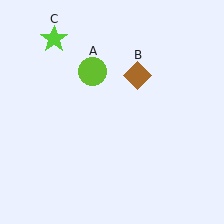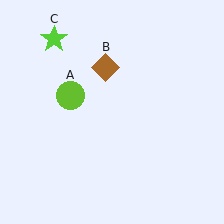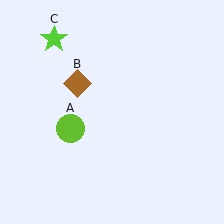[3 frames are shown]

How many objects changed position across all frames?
2 objects changed position: lime circle (object A), brown diamond (object B).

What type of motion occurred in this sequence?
The lime circle (object A), brown diamond (object B) rotated counterclockwise around the center of the scene.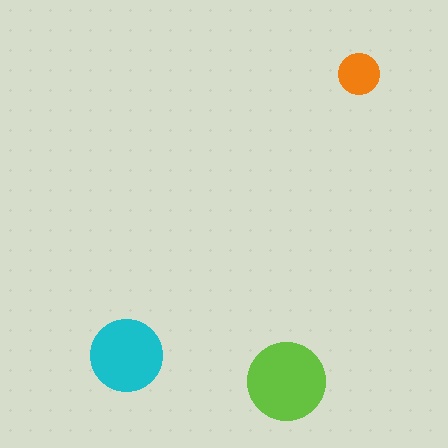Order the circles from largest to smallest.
the lime one, the cyan one, the orange one.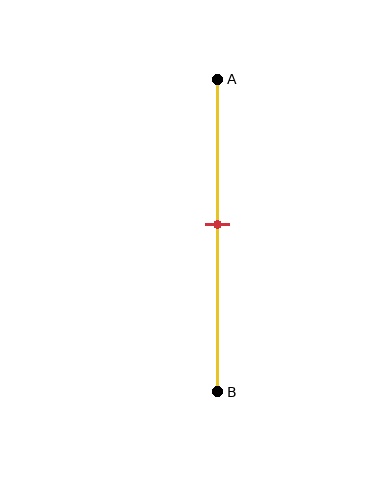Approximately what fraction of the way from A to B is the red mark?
The red mark is approximately 45% of the way from A to B.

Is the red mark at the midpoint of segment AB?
No, the mark is at about 45% from A, not at the 50% midpoint.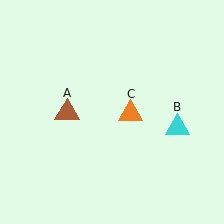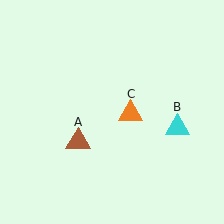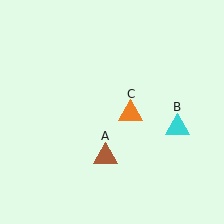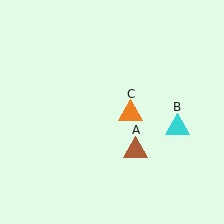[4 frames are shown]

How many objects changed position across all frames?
1 object changed position: brown triangle (object A).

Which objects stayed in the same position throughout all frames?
Cyan triangle (object B) and orange triangle (object C) remained stationary.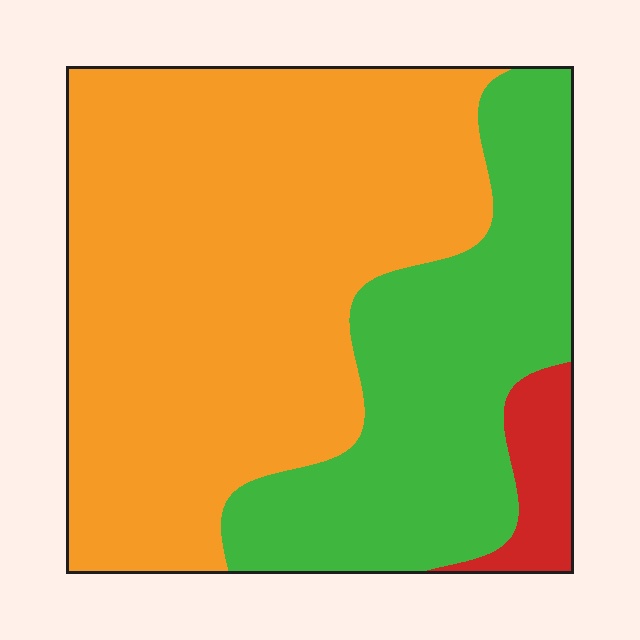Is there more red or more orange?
Orange.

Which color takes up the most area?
Orange, at roughly 60%.